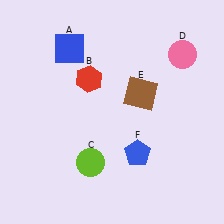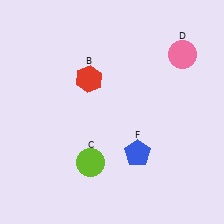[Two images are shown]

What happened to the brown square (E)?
The brown square (E) was removed in Image 2. It was in the top-right area of Image 1.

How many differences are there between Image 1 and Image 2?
There are 2 differences between the two images.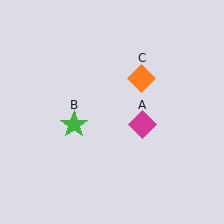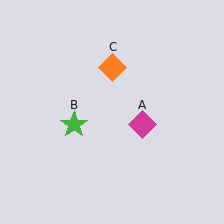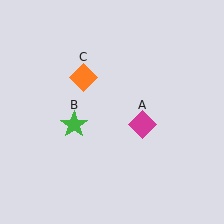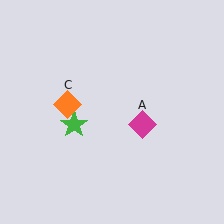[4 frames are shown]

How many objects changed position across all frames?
1 object changed position: orange diamond (object C).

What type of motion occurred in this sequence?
The orange diamond (object C) rotated counterclockwise around the center of the scene.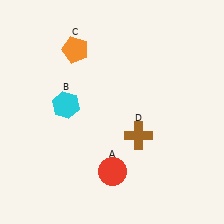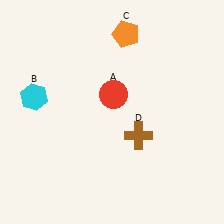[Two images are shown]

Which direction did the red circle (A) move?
The red circle (A) moved up.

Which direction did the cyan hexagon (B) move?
The cyan hexagon (B) moved left.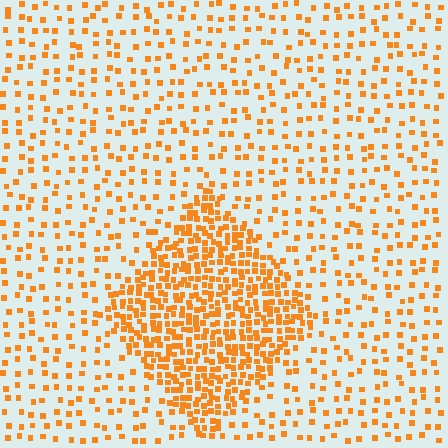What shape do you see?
I see a diamond.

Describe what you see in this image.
The image contains small orange elements arranged at two different densities. A diamond-shaped region is visible where the elements are more densely packed than the surrounding area.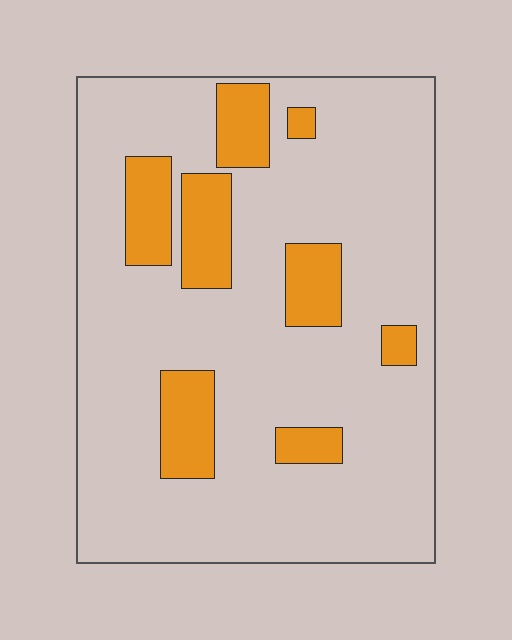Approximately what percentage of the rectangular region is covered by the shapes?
Approximately 20%.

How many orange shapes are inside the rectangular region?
8.